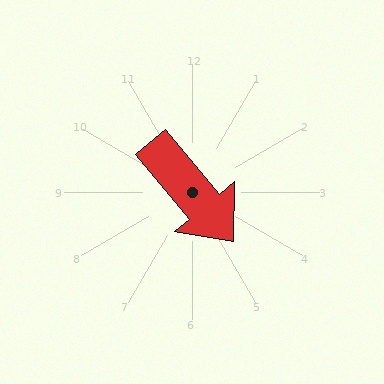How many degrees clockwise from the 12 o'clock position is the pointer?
Approximately 140 degrees.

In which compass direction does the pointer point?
Southeast.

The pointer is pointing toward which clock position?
Roughly 5 o'clock.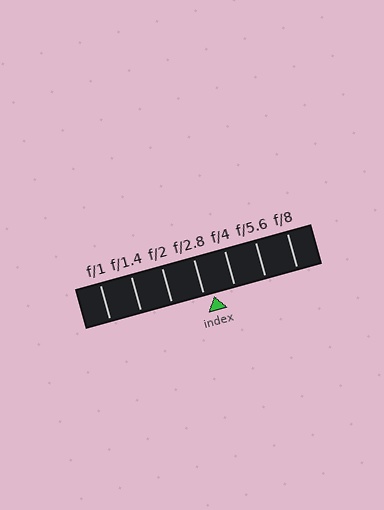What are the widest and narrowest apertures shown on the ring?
The widest aperture shown is f/1 and the narrowest is f/8.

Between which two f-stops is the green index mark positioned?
The index mark is between f/2.8 and f/4.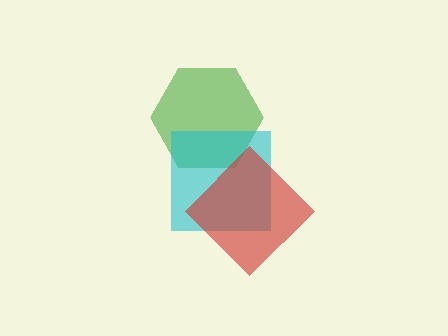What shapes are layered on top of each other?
The layered shapes are: a green hexagon, a cyan square, a red diamond.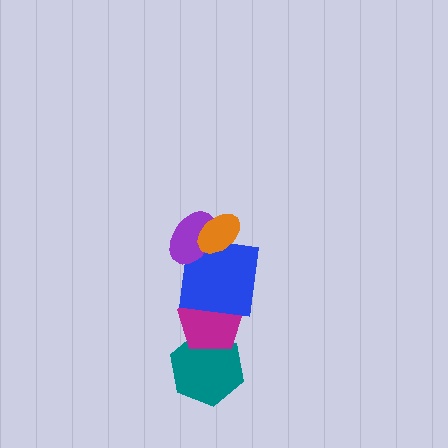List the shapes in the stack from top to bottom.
From top to bottom: the orange ellipse, the purple ellipse, the blue square, the magenta pentagon, the teal hexagon.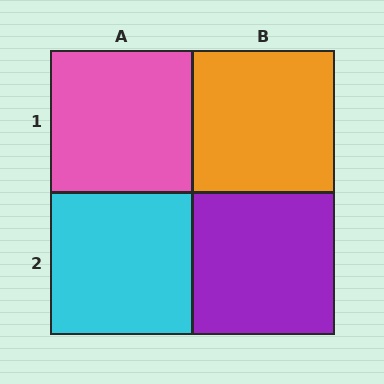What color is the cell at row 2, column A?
Cyan.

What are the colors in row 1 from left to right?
Pink, orange.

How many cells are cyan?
1 cell is cyan.